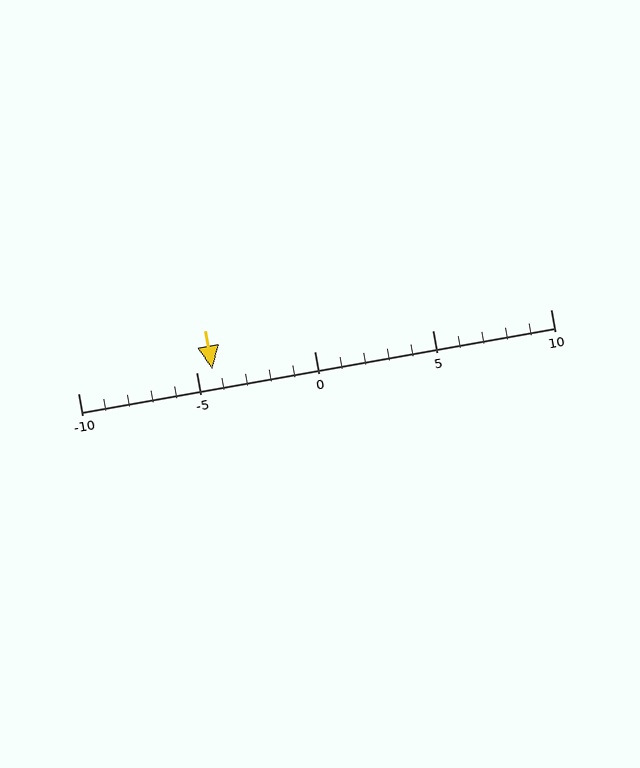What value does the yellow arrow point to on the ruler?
The yellow arrow points to approximately -4.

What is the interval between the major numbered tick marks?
The major tick marks are spaced 5 units apart.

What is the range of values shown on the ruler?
The ruler shows values from -10 to 10.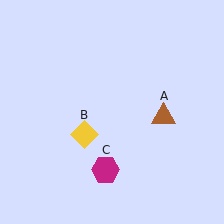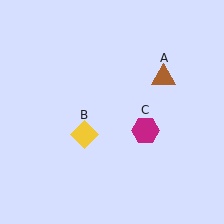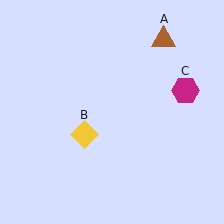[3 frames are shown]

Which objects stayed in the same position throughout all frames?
Yellow diamond (object B) remained stationary.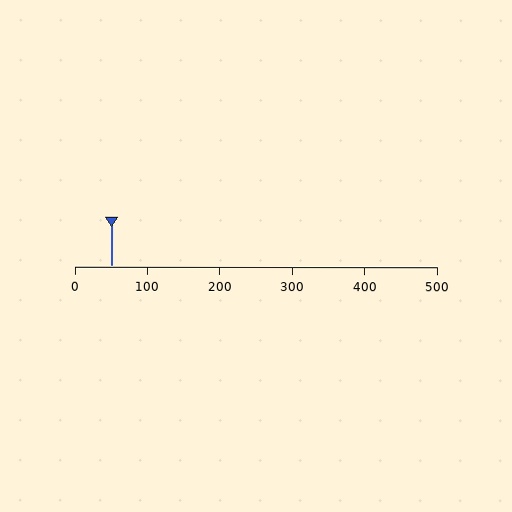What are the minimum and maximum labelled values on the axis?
The axis runs from 0 to 500.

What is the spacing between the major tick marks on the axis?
The major ticks are spaced 100 apart.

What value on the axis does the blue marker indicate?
The marker indicates approximately 50.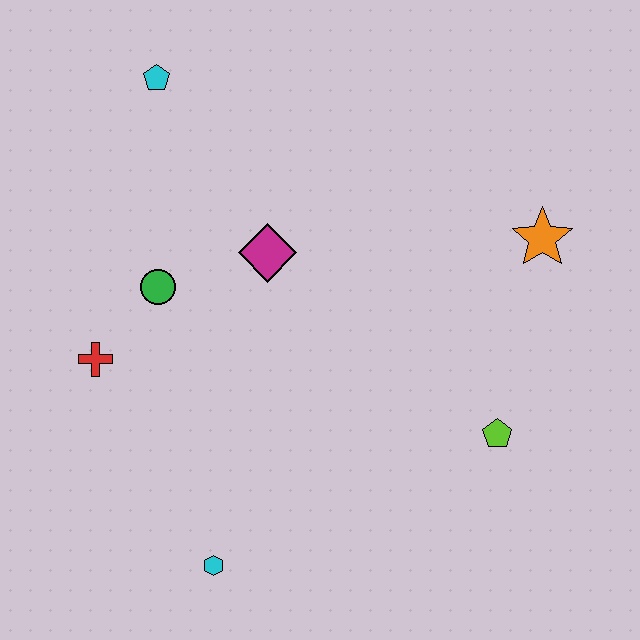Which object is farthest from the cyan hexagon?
The cyan pentagon is farthest from the cyan hexagon.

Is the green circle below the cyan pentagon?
Yes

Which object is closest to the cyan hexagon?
The red cross is closest to the cyan hexagon.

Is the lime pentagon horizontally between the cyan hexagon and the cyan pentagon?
No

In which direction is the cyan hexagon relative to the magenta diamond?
The cyan hexagon is below the magenta diamond.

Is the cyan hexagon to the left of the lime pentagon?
Yes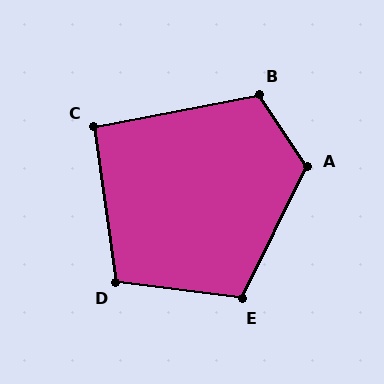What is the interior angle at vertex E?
Approximately 109 degrees (obtuse).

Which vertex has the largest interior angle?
A, at approximately 120 degrees.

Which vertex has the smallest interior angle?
C, at approximately 93 degrees.